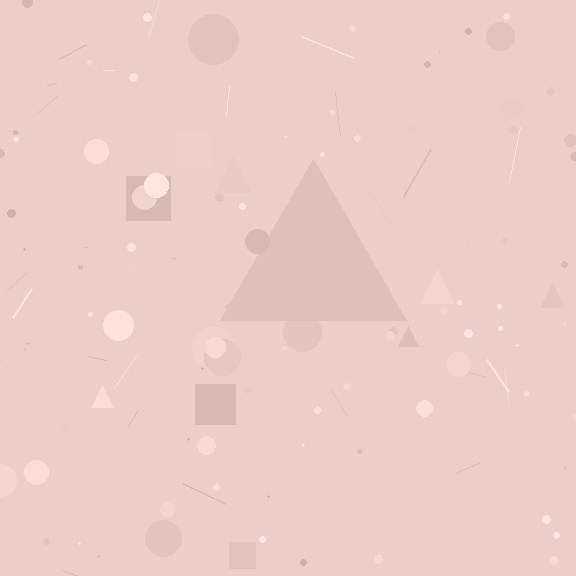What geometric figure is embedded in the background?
A triangle is embedded in the background.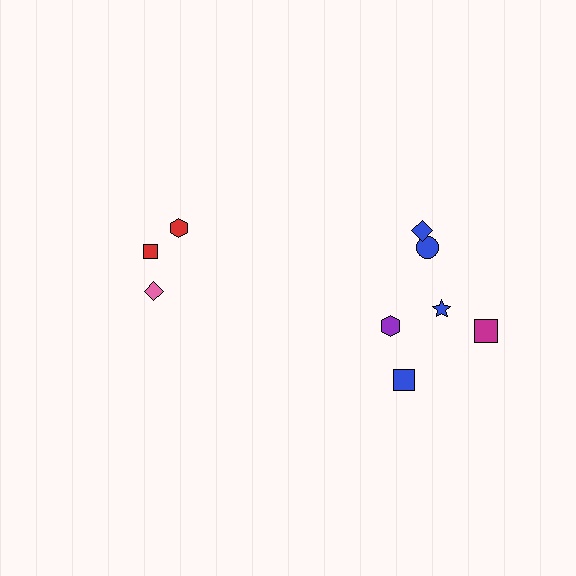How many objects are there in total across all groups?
There are 9 objects.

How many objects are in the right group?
There are 6 objects.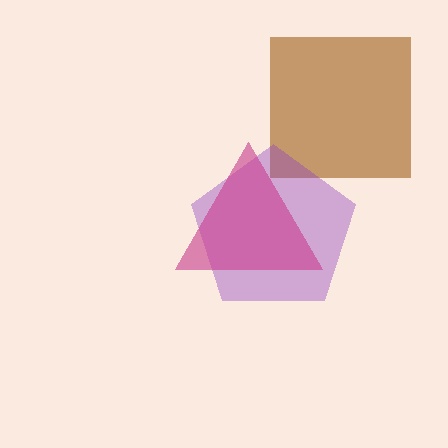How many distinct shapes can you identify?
There are 3 distinct shapes: a brown square, a purple pentagon, a magenta triangle.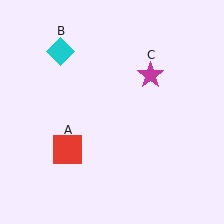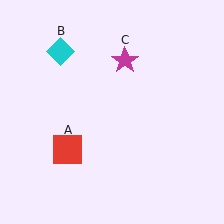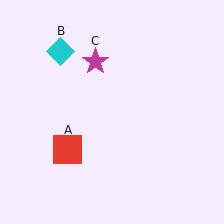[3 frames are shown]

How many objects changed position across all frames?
1 object changed position: magenta star (object C).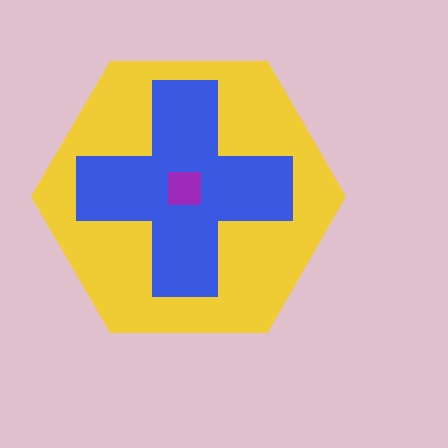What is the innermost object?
The purple square.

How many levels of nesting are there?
3.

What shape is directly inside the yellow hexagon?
The blue cross.